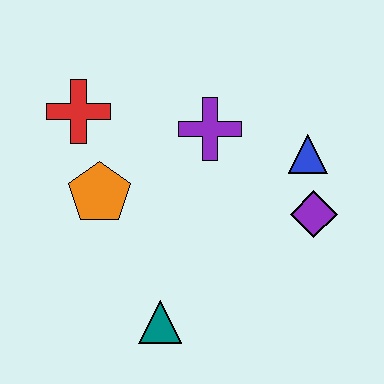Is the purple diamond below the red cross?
Yes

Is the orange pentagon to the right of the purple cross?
No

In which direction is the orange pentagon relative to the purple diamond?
The orange pentagon is to the left of the purple diamond.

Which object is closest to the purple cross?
The blue triangle is closest to the purple cross.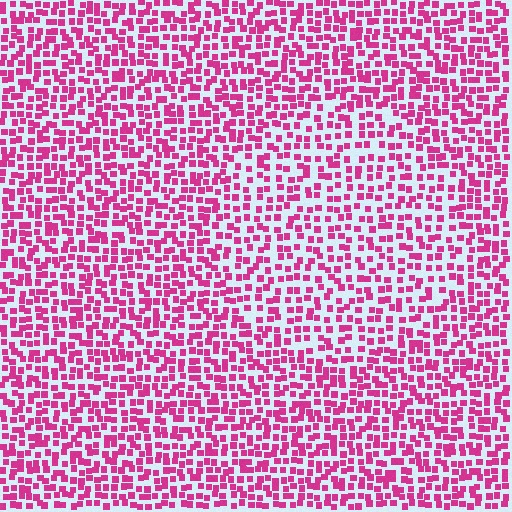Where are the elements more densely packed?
The elements are more densely packed outside the circle boundary.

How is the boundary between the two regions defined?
The boundary is defined by a change in element density (approximately 1.4x ratio). All elements are the same color, size, and shape.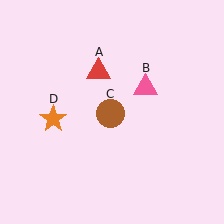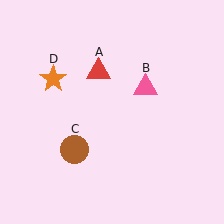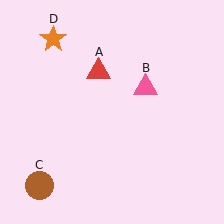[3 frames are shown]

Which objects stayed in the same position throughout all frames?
Red triangle (object A) and pink triangle (object B) remained stationary.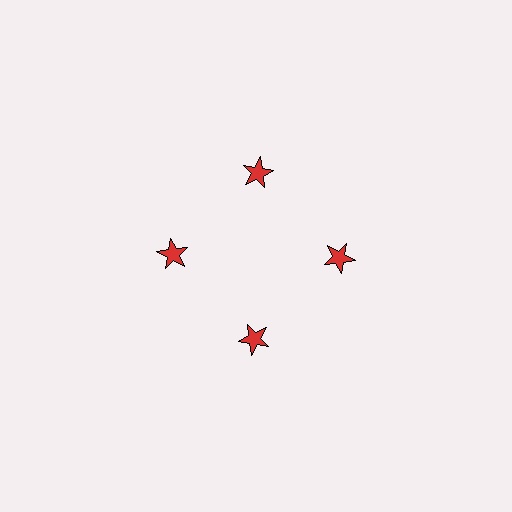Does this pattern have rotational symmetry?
Yes, this pattern has 4-fold rotational symmetry. It looks the same after rotating 90 degrees around the center.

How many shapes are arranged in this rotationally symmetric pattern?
There are 4 shapes, arranged in 4 groups of 1.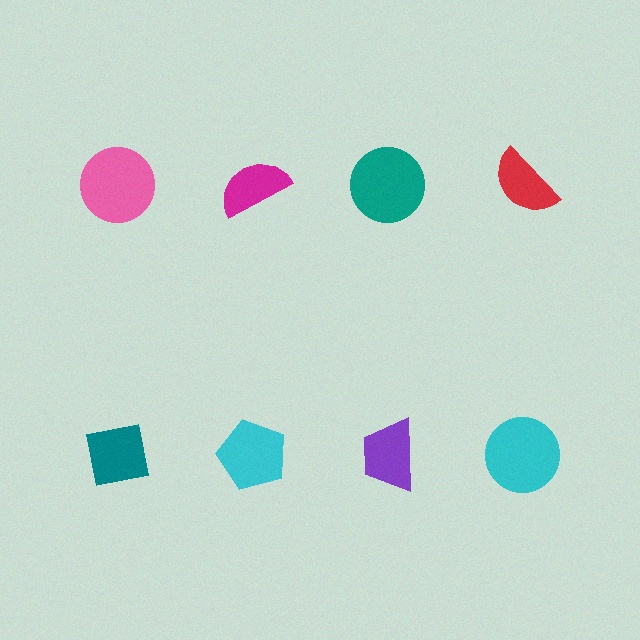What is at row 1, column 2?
A magenta semicircle.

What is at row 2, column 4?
A cyan circle.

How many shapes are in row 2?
4 shapes.